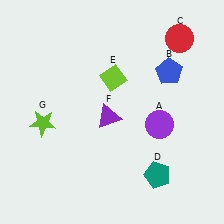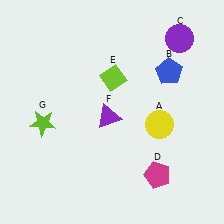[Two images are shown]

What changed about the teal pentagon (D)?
In Image 1, D is teal. In Image 2, it changed to magenta.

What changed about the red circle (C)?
In Image 1, C is red. In Image 2, it changed to purple.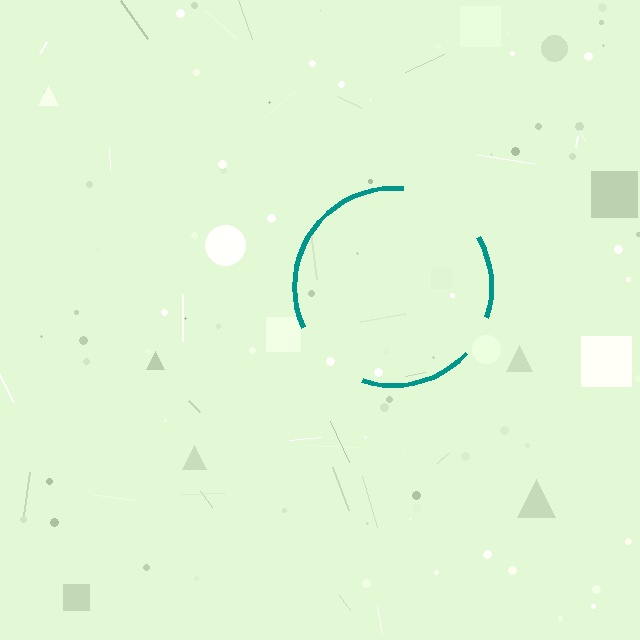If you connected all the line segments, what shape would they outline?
They would outline a circle.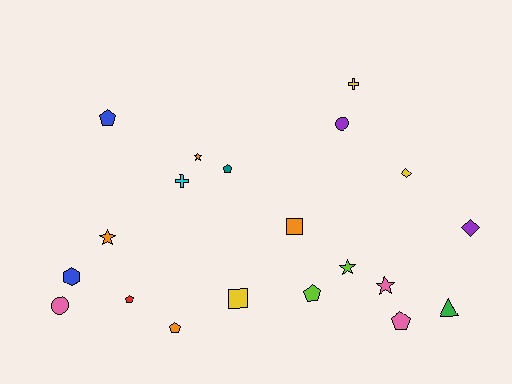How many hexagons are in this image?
There is 1 hexagon.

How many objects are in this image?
There are 20 objects.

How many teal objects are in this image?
There is 1 teal object.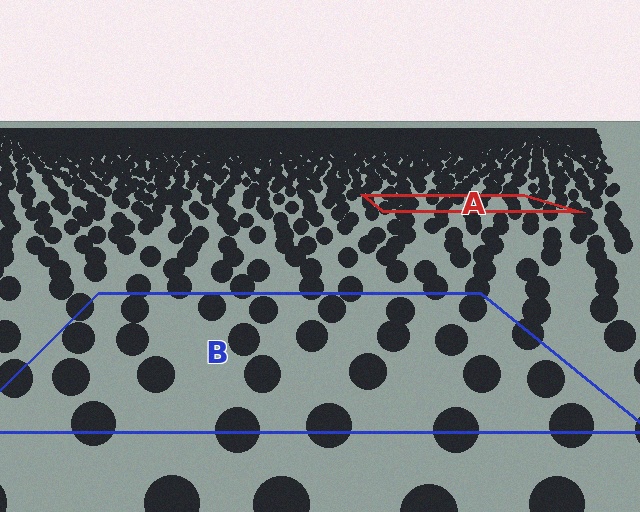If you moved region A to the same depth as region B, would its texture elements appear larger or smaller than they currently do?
They would appear larger. At a closer depth, the same texture elements are projected at a bigger on-screen size.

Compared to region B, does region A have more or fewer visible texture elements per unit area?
Region A has more texture elements per unit area — they are packed more densely because it is farther away.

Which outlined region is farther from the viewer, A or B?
Region A is farther from the viewer — the texture elements inside it appear smaller and more densely packed.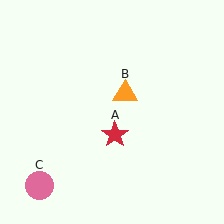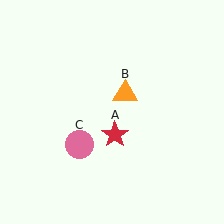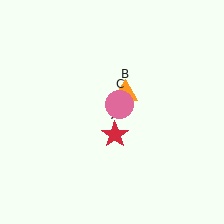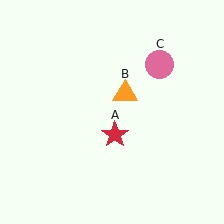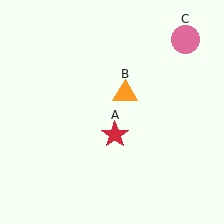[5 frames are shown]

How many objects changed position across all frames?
1 object changed position: pink circle (object C).